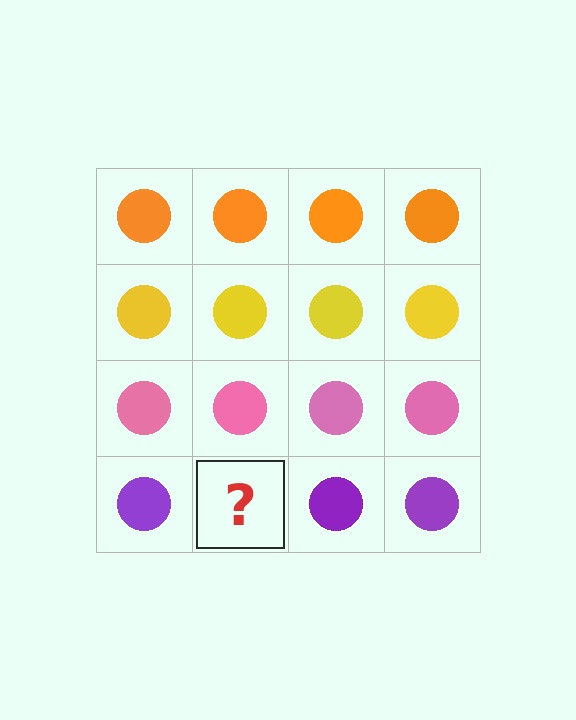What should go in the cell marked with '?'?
The missing cell should contain a purple circle.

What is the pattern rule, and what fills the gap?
The rule is that each row has a consistent color. The gap should be filled with a purple circle.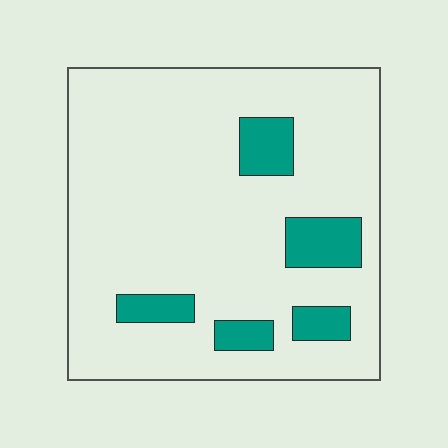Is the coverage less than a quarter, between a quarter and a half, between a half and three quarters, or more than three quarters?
Less than a quarter.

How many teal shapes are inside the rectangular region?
5.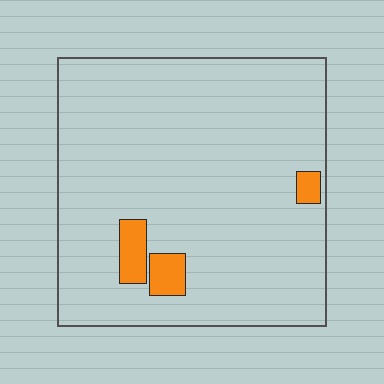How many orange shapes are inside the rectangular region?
3.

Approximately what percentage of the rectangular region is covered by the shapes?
Approximately 5%.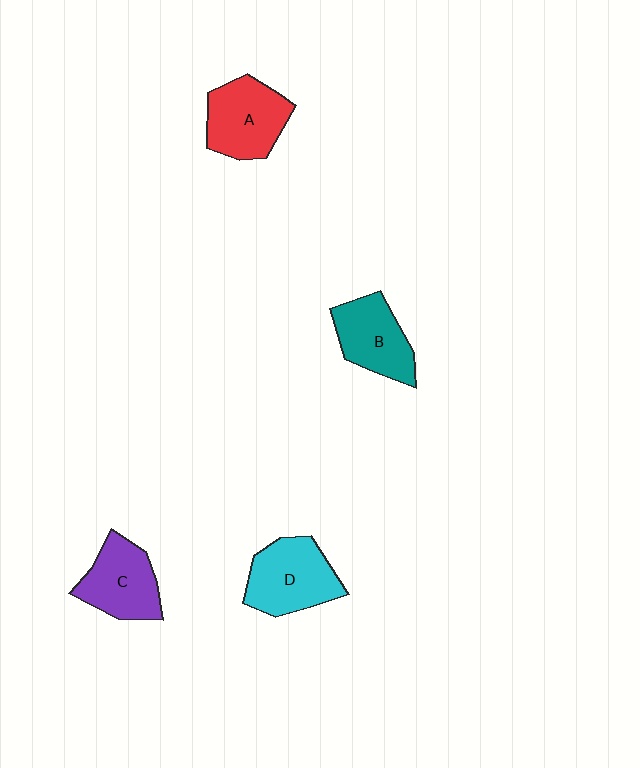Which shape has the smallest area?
Shape B (teal).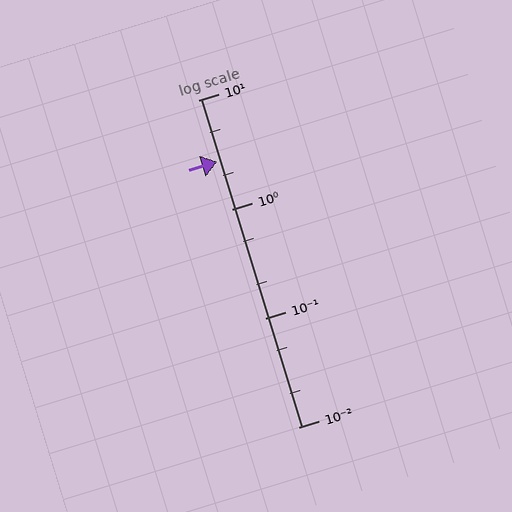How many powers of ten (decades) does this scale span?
The scale spans 3 decades, from 0.01 to 10.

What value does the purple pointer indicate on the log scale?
The pointer indicates approximately 2.7.